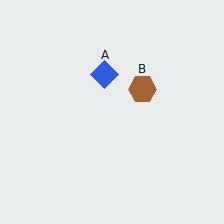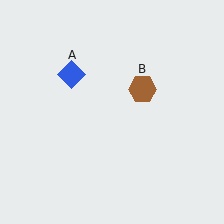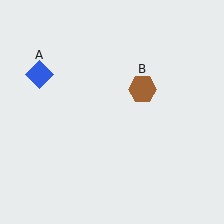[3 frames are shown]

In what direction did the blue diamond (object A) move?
The blue diamond (object A) moved left.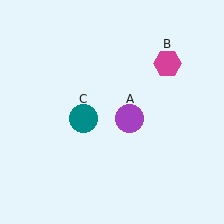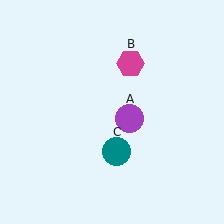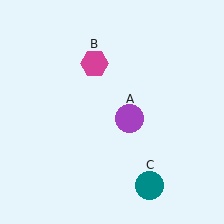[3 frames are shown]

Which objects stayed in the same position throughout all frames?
Purple circle (object A) remained stationary.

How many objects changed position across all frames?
2 objects changed position: magenta hexagon (object B), teal circle (object C).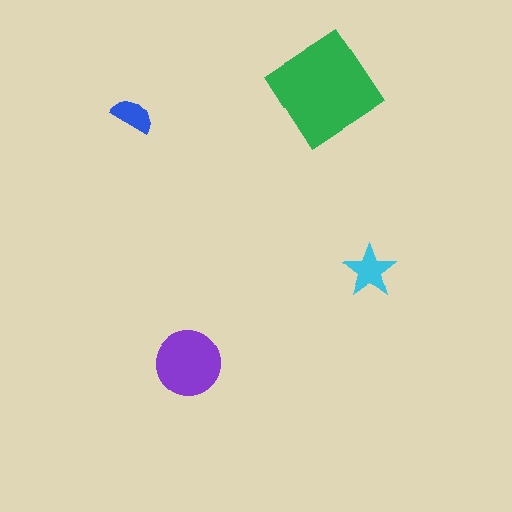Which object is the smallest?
The blue semicircle.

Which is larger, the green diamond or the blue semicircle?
The green diamond.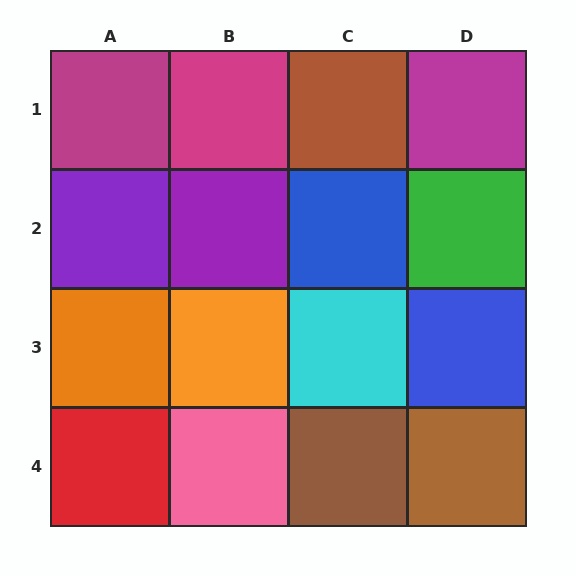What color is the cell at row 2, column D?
Green.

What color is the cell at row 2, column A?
Purple.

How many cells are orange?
2 cells are orange.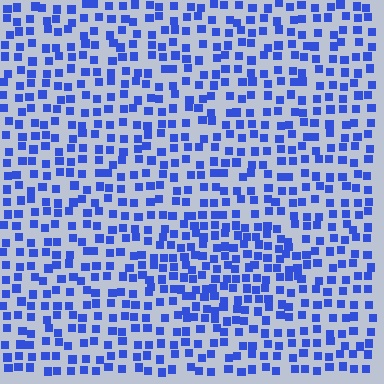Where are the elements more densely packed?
The elements are more densely packed inside the diamond boundary.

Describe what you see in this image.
The image contains small blue elements arranged at two different densities. A diamond-shaped region is visible where the elements are more densely packed than the surrounding area.